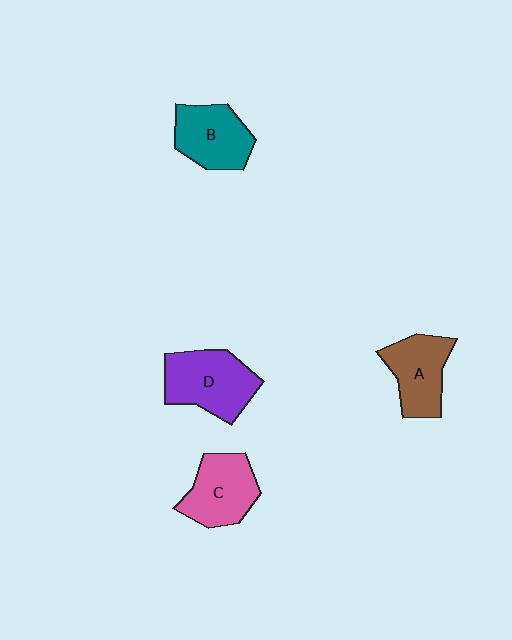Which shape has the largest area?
Shape D (purple).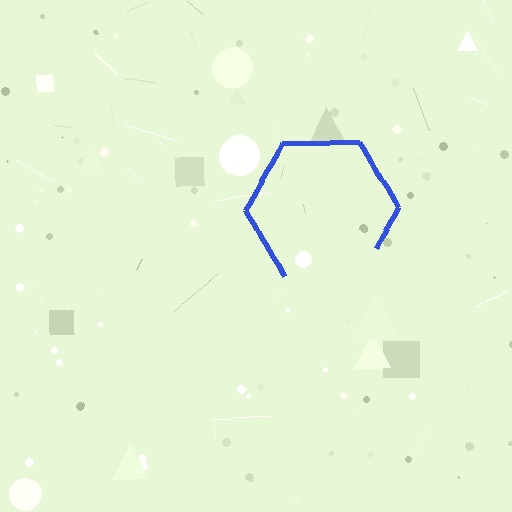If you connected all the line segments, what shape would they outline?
They would outline a hexagon.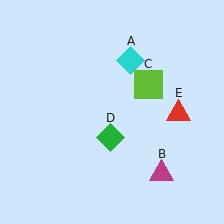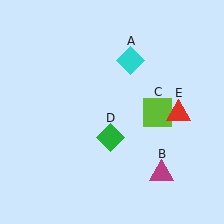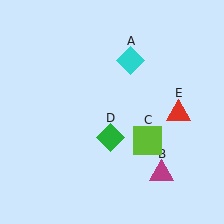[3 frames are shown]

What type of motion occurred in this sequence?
The lime square (object C) rotated clockwise around the center of the scene.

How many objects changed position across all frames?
1 object changed position: lime square (object C).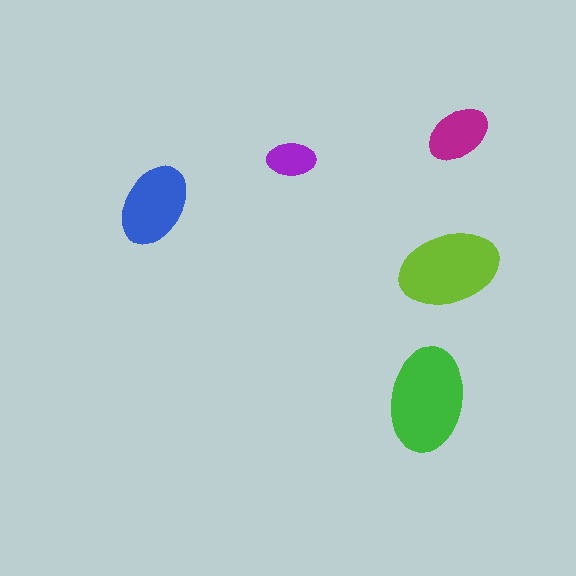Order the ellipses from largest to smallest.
the green one, the lime one, the blue one, the magenta one, the purple one.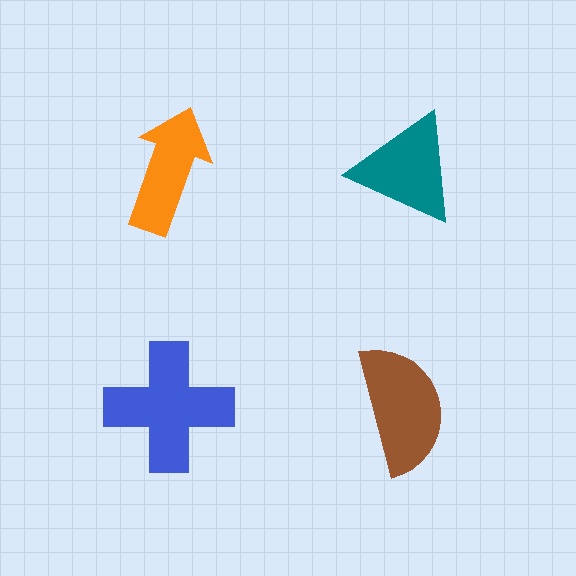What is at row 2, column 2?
A brown semicircle.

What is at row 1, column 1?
An orange arrow.